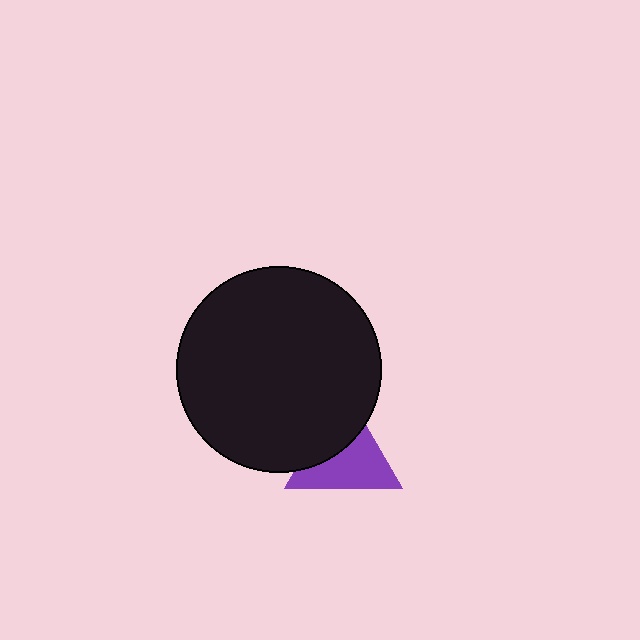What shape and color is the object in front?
The object in front is a black circle.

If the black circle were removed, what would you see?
You would see the complete purple triangle.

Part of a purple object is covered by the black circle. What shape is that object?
It is a triangle.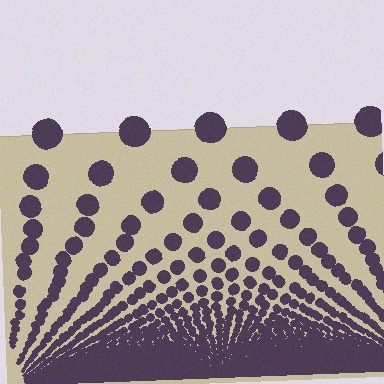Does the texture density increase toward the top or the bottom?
Density increases toward the bottom.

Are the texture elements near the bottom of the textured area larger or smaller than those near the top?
Smaller. The gradient is inverted — elements near the bottom are smaller and denser.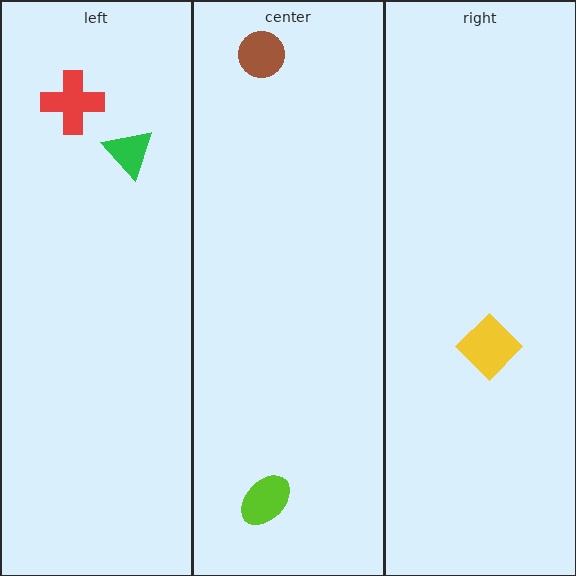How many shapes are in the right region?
1.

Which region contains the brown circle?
The center region.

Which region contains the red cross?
The left region.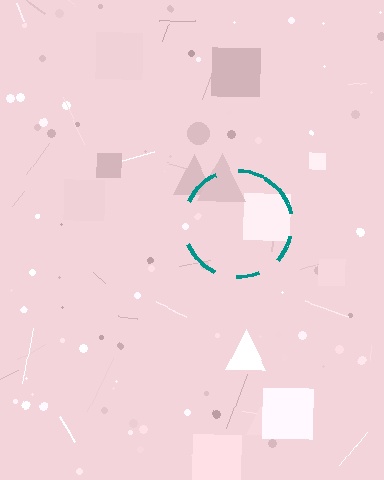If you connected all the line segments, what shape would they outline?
They would outline a circle.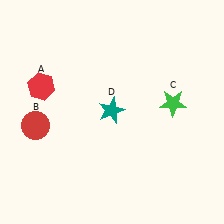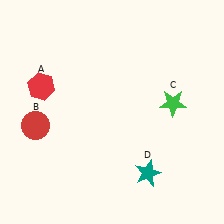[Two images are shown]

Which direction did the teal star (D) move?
The teal star (D) moved down.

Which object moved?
The teal star (D) moved down.